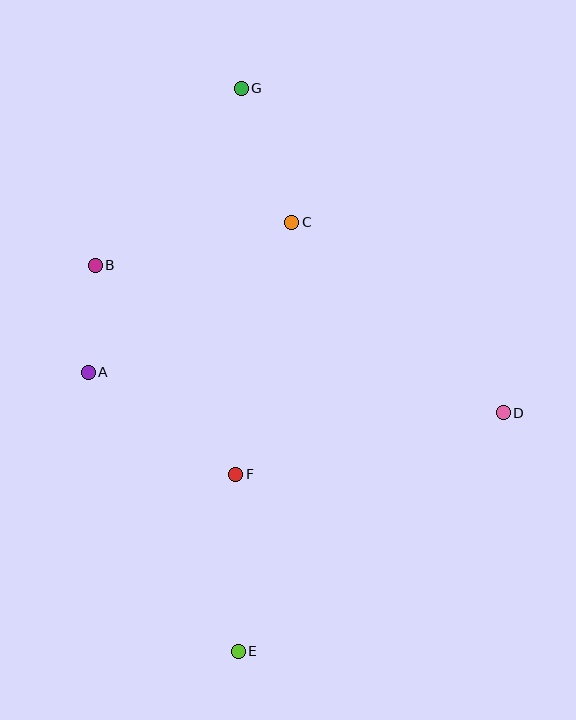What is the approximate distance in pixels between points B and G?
The distance between B and G is approximately 229 pixels.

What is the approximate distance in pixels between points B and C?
The distance between B and C is approximately 201 pixels.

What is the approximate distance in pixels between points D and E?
The distance between D and E is approximately 357 pixels.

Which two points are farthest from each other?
Points E and G are farthest from each other.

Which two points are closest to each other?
Points A and B are closest to each other.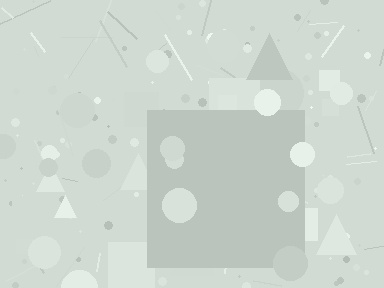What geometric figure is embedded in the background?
A square is embedded in the background.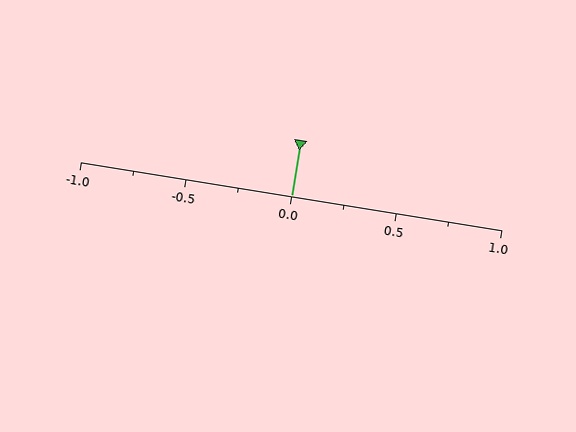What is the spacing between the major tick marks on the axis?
The major ticks are spaced 0.5 apart.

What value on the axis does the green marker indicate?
The marker indicates approximately 0.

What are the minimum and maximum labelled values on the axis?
The axis runs from -1.0 to 1.0.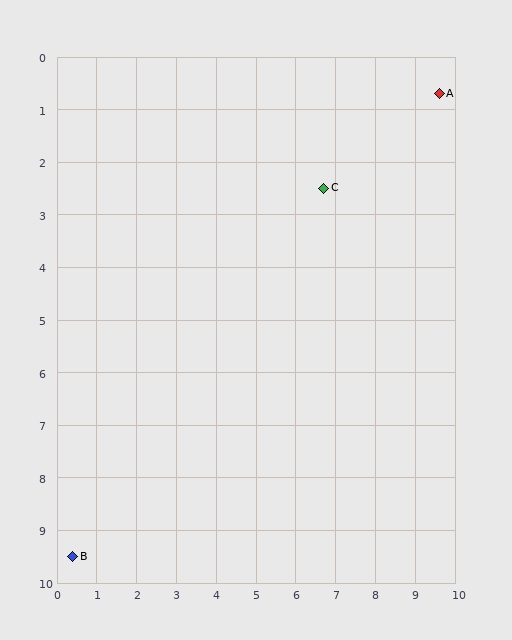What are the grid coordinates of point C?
Point C is at approximately (6.7, 2.5).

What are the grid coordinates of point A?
Point A is at approximately (9.6, 0.7).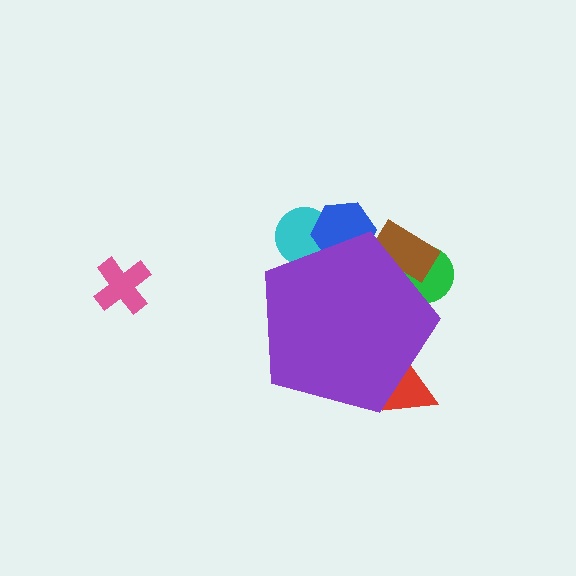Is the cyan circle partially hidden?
Yes, the cyan circle is partially hidden behind the purple pentagon.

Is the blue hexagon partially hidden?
Yes, the blue hexagon is partially hidden behind the purple pentagon.